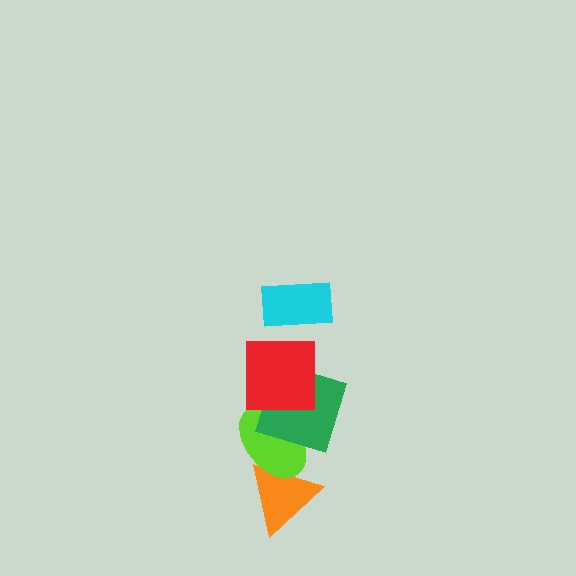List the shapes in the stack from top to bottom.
From top to bottom: the cyan rectangle, the red square, the green square, the lime ellipse, the orange triangle.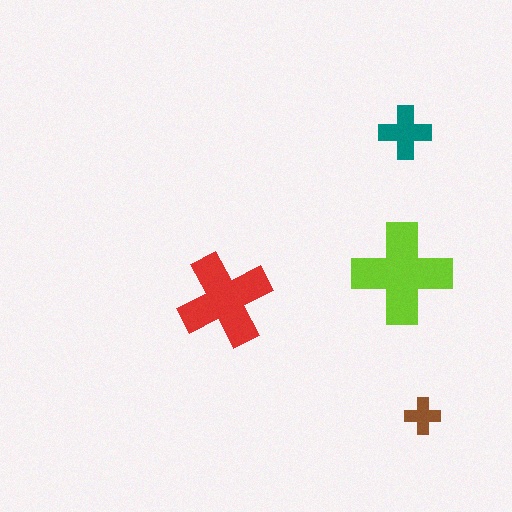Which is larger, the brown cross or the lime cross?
The lime one.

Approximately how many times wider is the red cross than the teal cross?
About 1.5 times wider.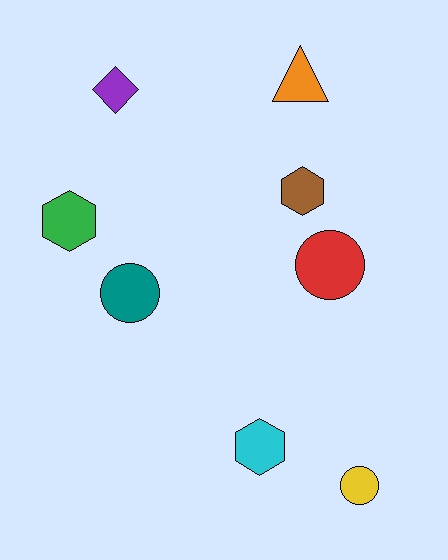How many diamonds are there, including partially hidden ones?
There is 1 diamond.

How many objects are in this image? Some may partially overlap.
There are 8 objects.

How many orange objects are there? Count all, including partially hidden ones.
There is 1 orange object.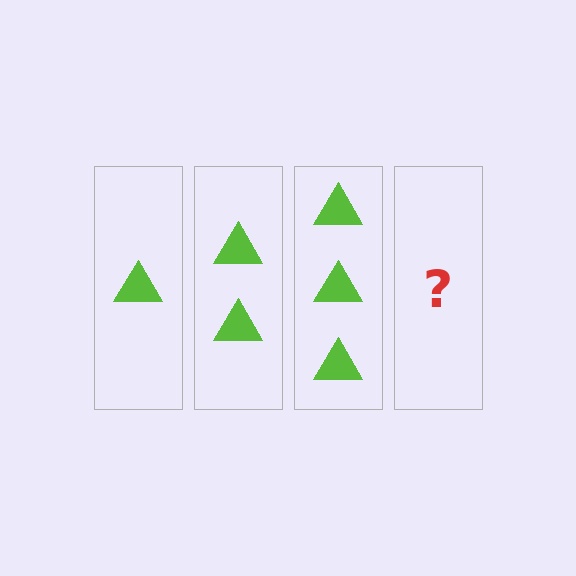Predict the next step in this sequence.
The next step is 4 triangles.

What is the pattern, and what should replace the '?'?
The pattern is that each step adds one more triangle. The '?' should be 4 triangles.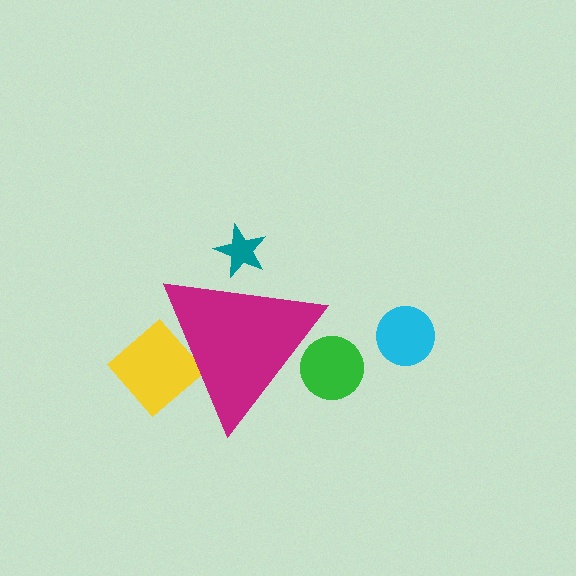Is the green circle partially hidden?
Yes, the green circle is partially hidden behind the magenta triangle.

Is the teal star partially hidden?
Yes, the teal star is partially hidden behind the magenta triangle.